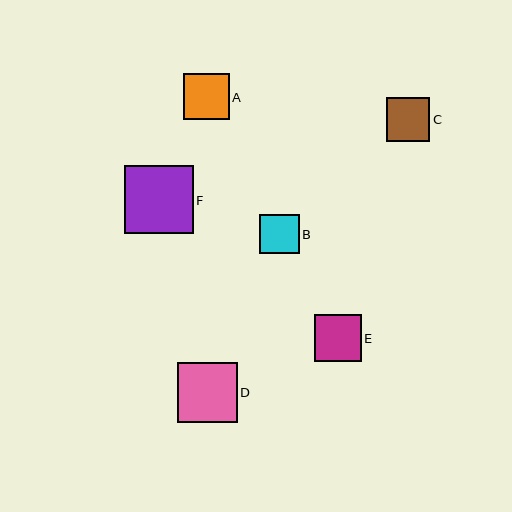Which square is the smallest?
Square B is the smallest with a size of approximately 40 pixels.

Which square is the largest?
Square F is the largest with a size of approximately 69 pixels.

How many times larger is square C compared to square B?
Square C is approximately 1.1 times the size of square B.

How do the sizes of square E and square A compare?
Square E and square A are approximately the same size.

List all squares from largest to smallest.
From largest to smallest: F, D, E, A, C, B.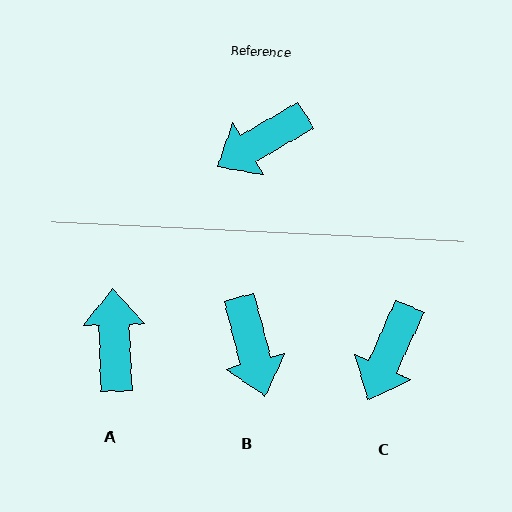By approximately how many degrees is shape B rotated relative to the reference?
Approximately 74 degrees counter-clockwise.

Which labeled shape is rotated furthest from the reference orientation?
A, about 118 degrees away.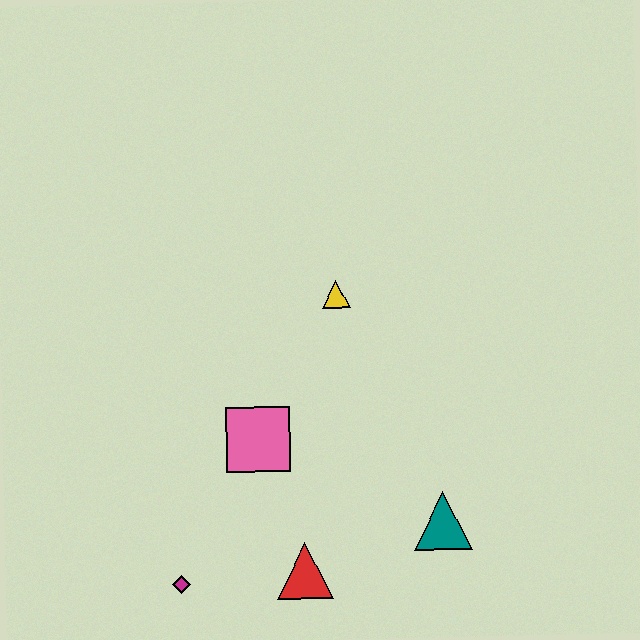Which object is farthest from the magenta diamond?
The yellow triangle is farthest from the magenta diamond.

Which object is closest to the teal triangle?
The red triangle is closest to the teal triangle.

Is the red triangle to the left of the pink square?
No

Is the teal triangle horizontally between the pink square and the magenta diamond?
No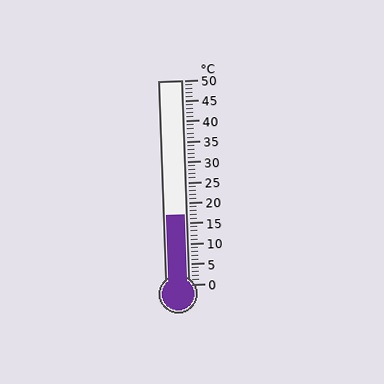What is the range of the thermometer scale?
The thermometer scale ranges from 0°C to 50°C.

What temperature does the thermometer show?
The thermometer shows approximately 17°C.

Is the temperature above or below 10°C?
The temperature is above 10°C.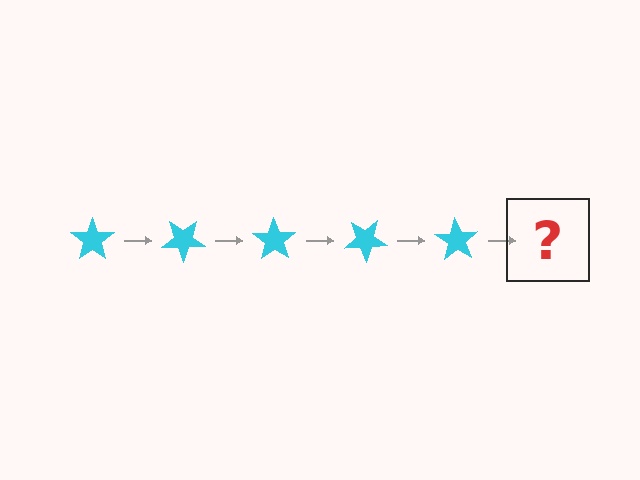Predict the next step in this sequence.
The next step is a cyan star rotated 175 degrees.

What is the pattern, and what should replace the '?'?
The pattern is that the star rotates 35 degrees each step. The '?' should be a cyan star rotated 175 degrees.